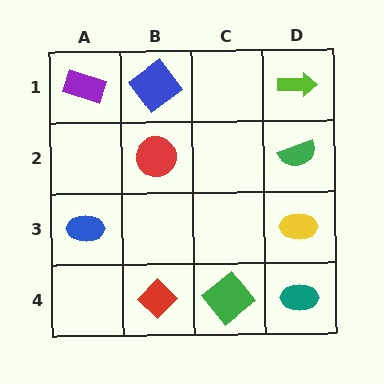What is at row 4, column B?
A red diamond.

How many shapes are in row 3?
2 shapes.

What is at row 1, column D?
A lime arrow.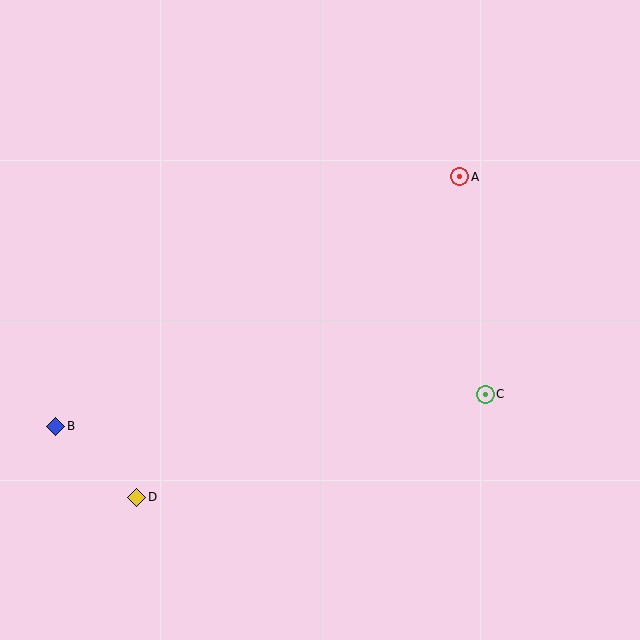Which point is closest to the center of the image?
Point C at (485, 394) is closest to the center.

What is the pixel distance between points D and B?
The distance between D and B is 108 pixels.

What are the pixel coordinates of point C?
Point C is at (485, 394).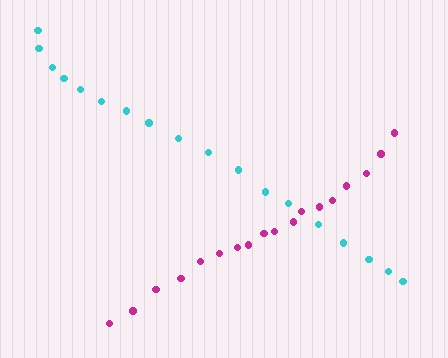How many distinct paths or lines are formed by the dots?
There are 2 distinct paths.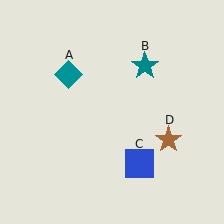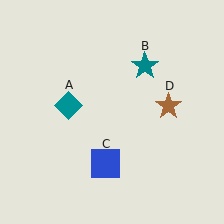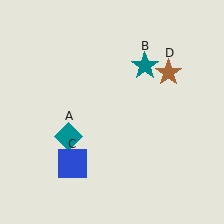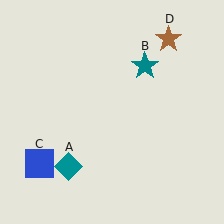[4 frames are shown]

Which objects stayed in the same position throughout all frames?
Teal star (object B) remained stationary.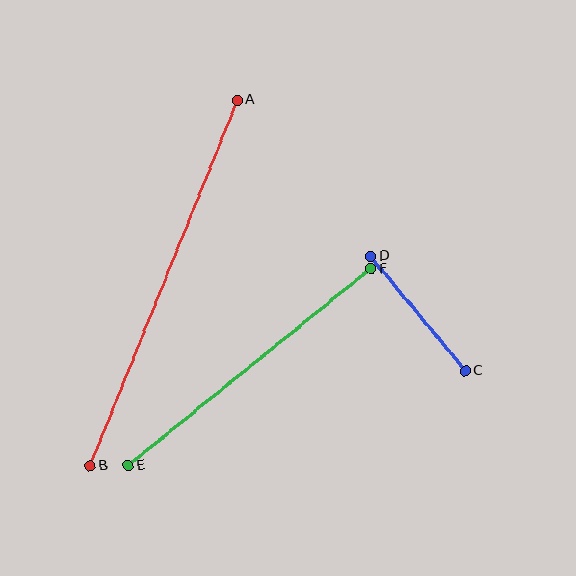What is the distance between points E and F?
The distance is approximately 312 pixels.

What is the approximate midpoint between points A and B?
The midpoint is at approximately (164, 283) pixels.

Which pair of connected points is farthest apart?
Points A and B are farthest apart.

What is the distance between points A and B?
The distance is approximately 394 pixels.